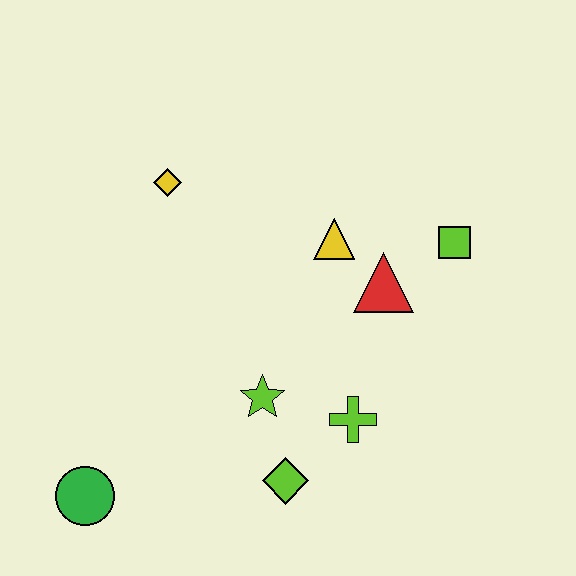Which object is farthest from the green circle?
The lime square is farthest from the green circle.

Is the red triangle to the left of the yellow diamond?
No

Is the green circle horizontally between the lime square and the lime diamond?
No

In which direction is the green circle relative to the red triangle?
The green circle is to the left of the red triangle.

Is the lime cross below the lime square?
Yes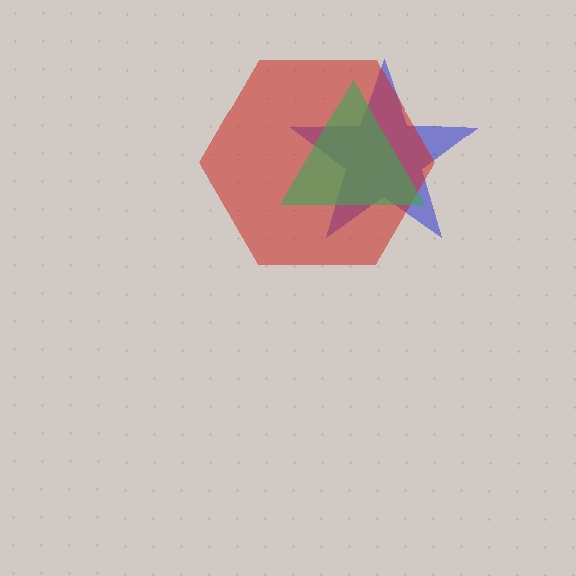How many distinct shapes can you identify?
There are 3 distinct shapes: a blue star, a red hexagon, a green triangle.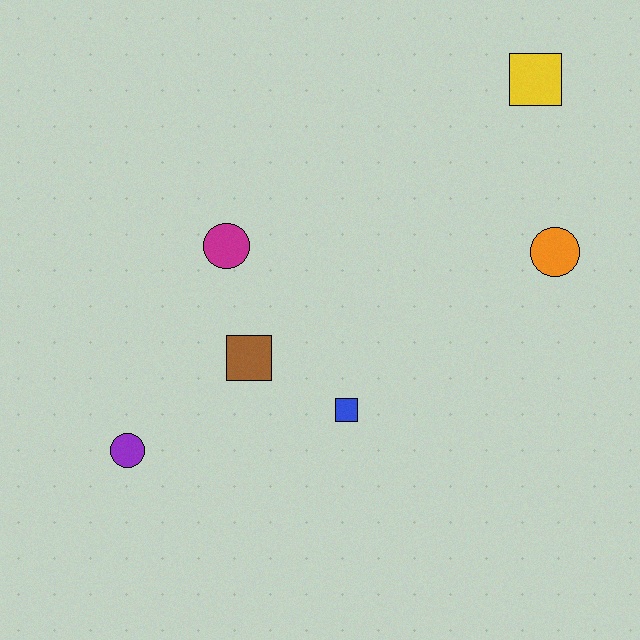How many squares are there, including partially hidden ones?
There are 3 squares.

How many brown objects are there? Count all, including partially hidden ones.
There is 1 brown object.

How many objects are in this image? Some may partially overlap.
There are 6 objects.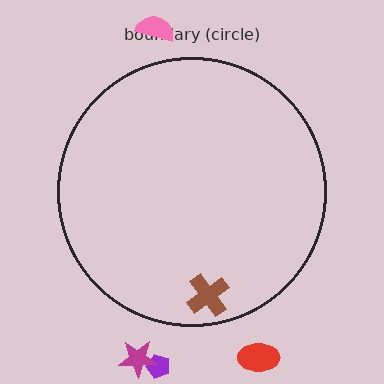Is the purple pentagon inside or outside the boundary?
Outside.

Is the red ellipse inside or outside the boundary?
Outside.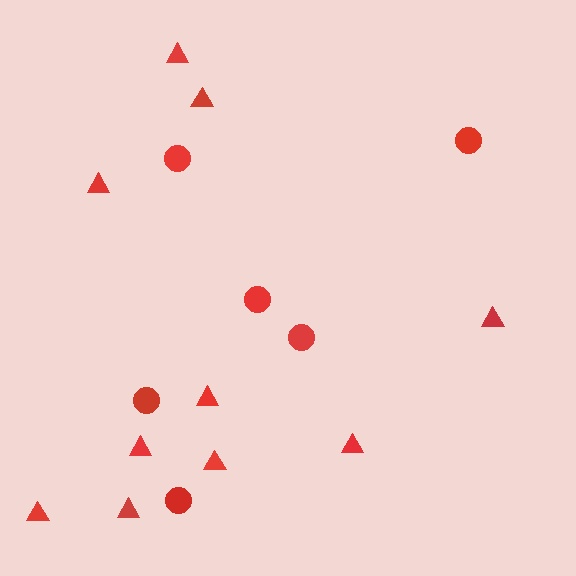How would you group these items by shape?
There are 2 groups: one group of circles (6) and one group of triangles (10).